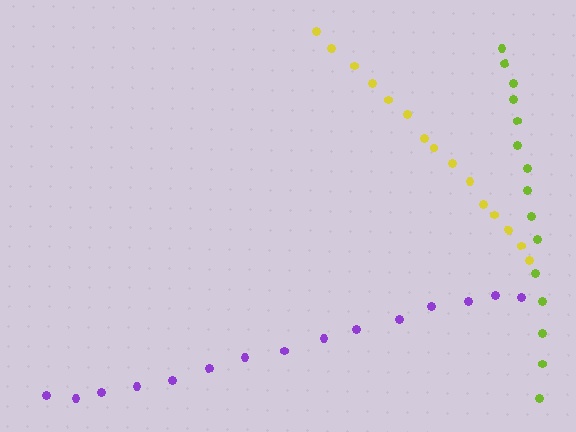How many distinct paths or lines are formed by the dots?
There are 3 distinct paths.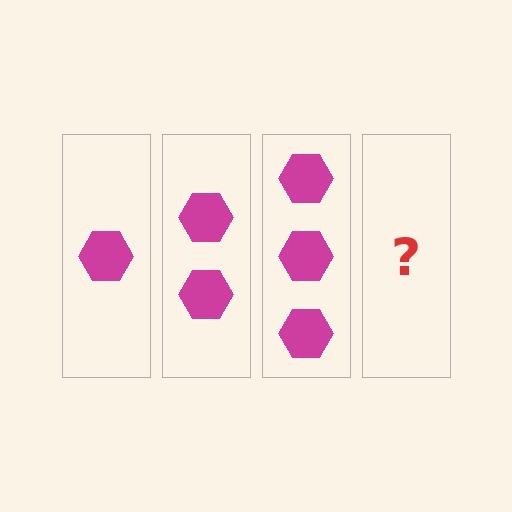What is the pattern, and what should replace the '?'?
The pattern is that each step adds one more hexagon. The '?' should be 4 hexagons.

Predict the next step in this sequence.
The next step is 4 hexagons.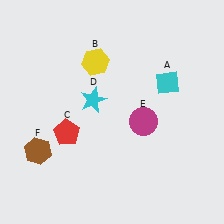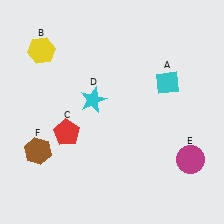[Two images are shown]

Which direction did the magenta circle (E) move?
The magenta circle (E) moved right.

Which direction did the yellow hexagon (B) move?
The yellow hexagon (B) moved left.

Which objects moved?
The objects that moved are: the yellow hexagon (B), the magenta circle (E).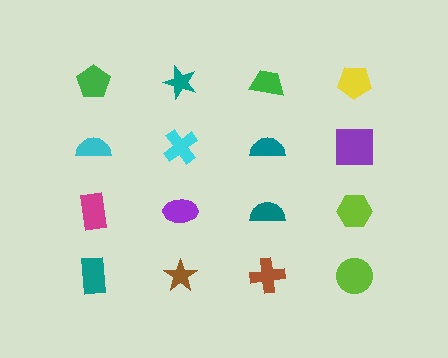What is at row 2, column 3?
A teal semicircle.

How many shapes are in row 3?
4 shapes.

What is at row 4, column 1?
A teal rectangle.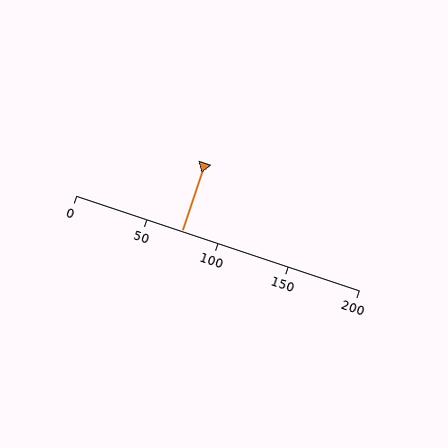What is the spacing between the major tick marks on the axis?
The major ticks are spaced 50 apart.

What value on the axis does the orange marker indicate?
The marker indicates approximately 75.